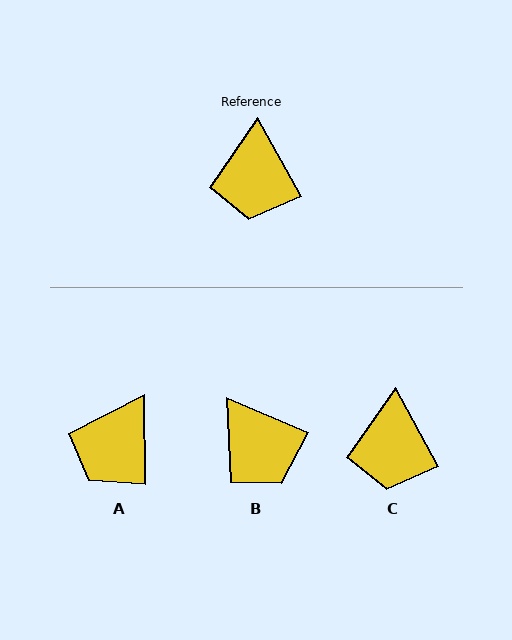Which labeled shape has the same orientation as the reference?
C.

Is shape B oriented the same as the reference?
No, it is off by about 38 degrees.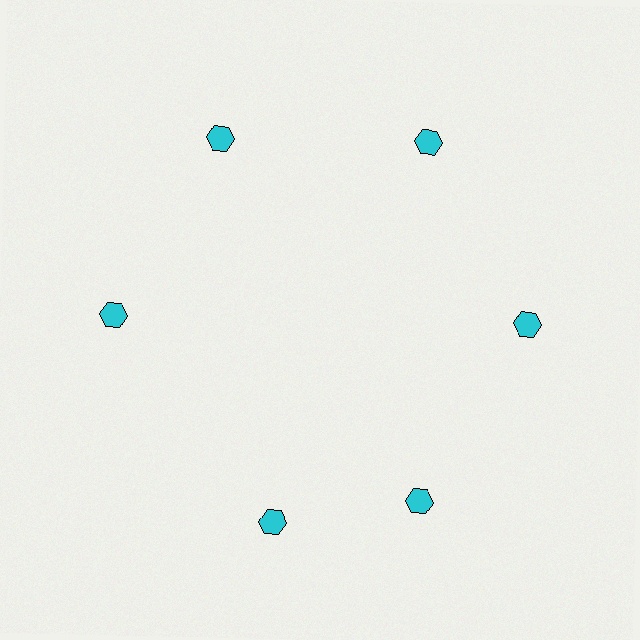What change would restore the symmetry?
The symmetry would be restored by rotating it back into even spacing with its neighbors so that all 6 hexagons sit at equal angles and equal distance from the center.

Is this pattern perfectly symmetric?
No. The 6 cyan hexagons are arranged in a ring, but one element near the 7 o'clock position is rotated out of alignment along the ring, breaking the 6-fold rotational symmetry.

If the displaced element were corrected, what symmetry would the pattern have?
It would have 6-fold rotational symmetry — the pattern would map onto itself every 60 degrees.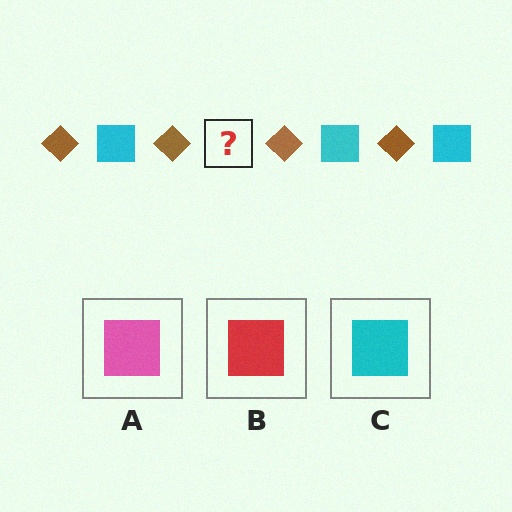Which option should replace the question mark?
Option C.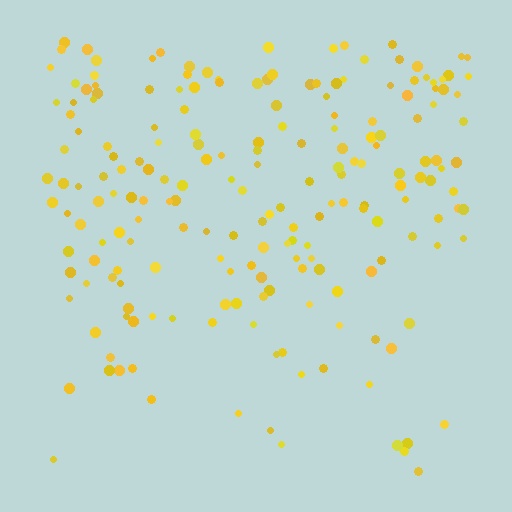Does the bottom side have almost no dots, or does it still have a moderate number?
Still a moderate number, just noticeably fewer than the top.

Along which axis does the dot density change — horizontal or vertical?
Vertical.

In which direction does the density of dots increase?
From bottom to top, with the top side densest.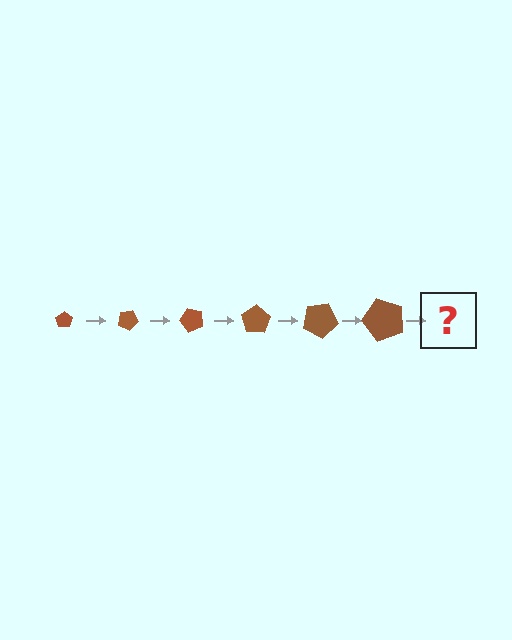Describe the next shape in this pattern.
It should be a pentagon, larger than the previous one and rotated 150 degrees from the start.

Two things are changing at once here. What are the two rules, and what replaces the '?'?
The two rules are that the pentagon grows larger each step and it rotates 25 degrees each step. The '?' should be a pentagon, larger than the previous one and rotated 150 degrees from the start.